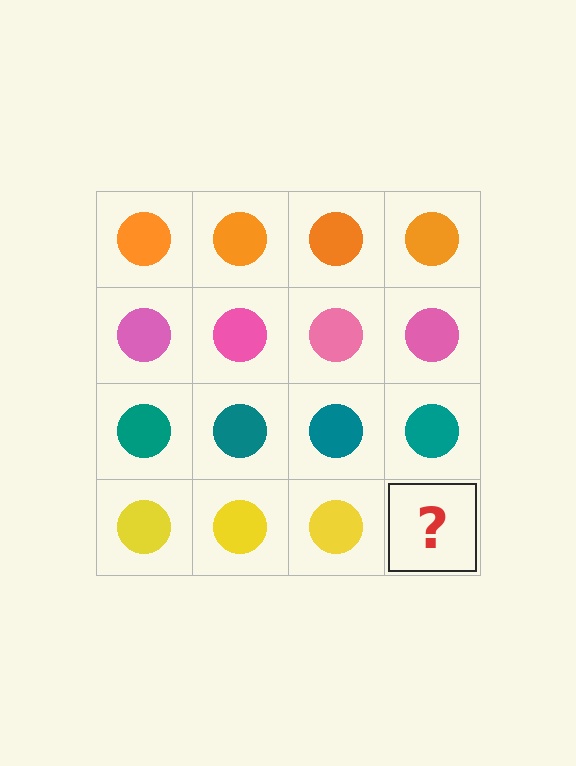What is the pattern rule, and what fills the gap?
The rule is that each row has a consistent color. The gap should be filled with a yellow circle.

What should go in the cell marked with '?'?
The missing cell should contain a yellow circle.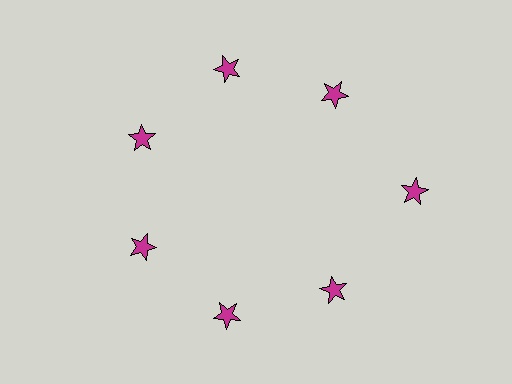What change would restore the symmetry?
The symmetry would be restored by moving it inward, back onto the ring so that all 7 stars sit at equal angles and equal distance from the center.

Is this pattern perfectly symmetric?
No. The 7 magenta stars are arranged in a ring, but one element near the 3 o'clock position is pushed outward from the center, breaking the 7-fold rotational symmetry.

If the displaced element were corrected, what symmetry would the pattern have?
It would have 7-fold rotational symmetry — the pattern would map onto itself every 51 degrees.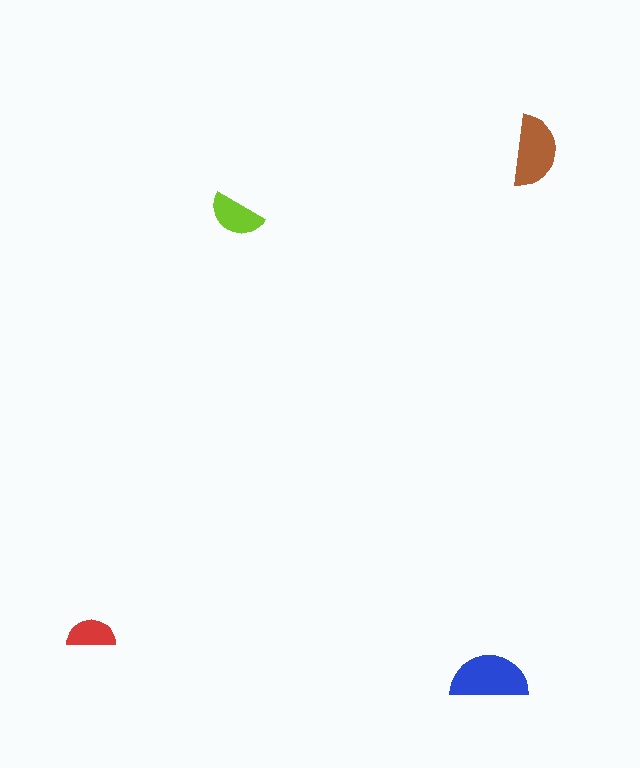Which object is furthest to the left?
The red semicircle is leftmost.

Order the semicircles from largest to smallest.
the blue one, the brown one, the lime one, the red one.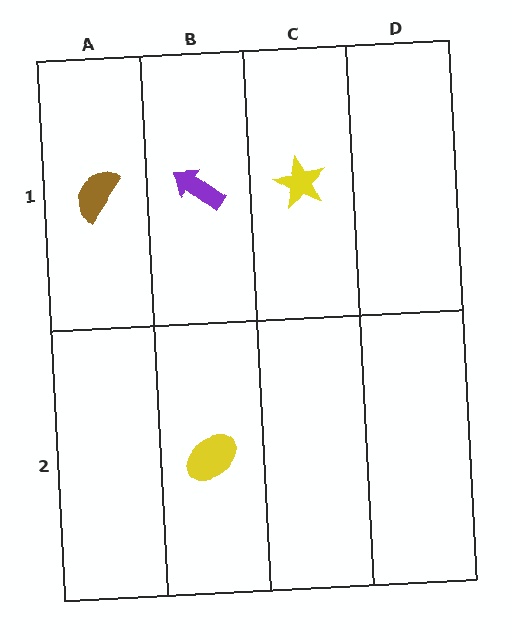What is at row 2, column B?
A yellow ellipse.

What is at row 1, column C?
A yellow star.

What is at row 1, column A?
A brown semicircle.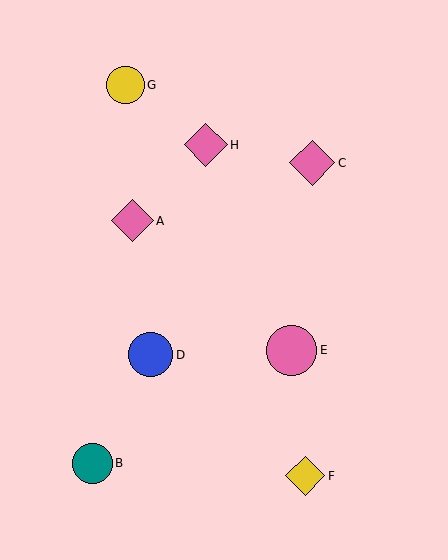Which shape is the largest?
The pink circle (labeled E) is the largest.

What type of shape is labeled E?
Shape E is a pink circle.